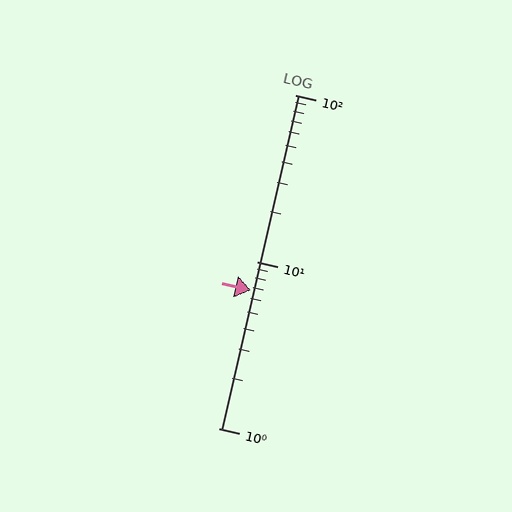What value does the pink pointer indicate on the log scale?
The pointer indicates approximately 6.7.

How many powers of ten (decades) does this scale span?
The scale spans 2 decades, from 1 to 100.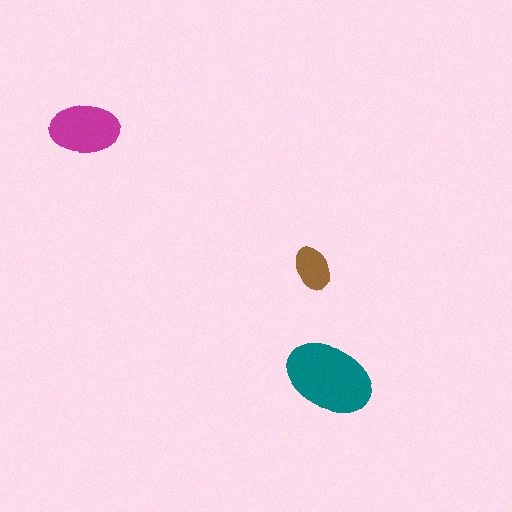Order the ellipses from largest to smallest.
the teal one, the magenta one, the brown one.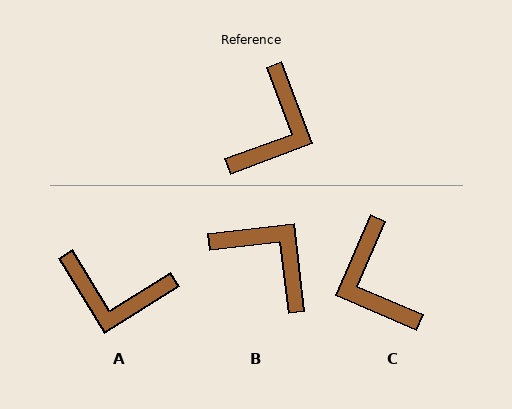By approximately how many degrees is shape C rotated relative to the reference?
Approximately 133 degrees clockwise.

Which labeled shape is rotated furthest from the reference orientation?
C, about 133 degrees away.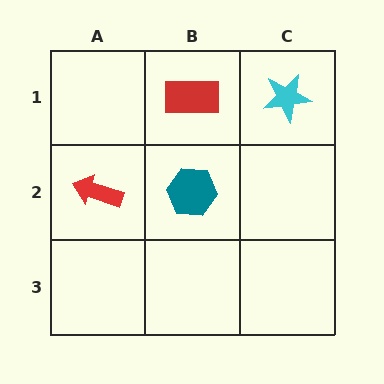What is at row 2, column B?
A teal hexagon.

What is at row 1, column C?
A cyan star.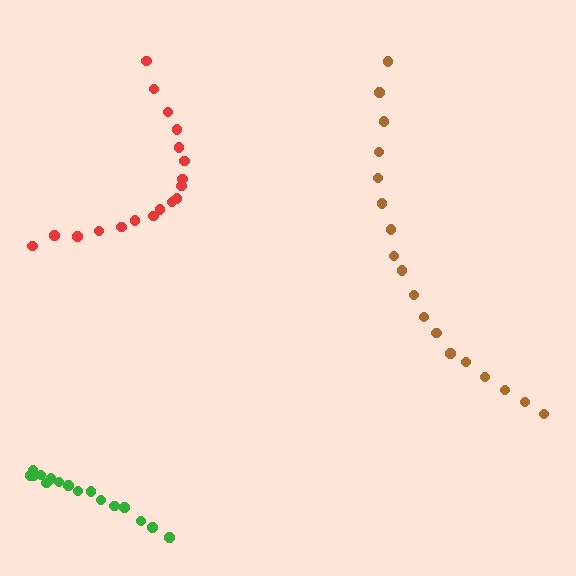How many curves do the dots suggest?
There are 3 distinct paths.